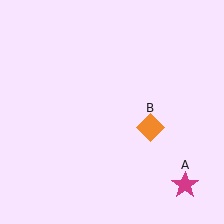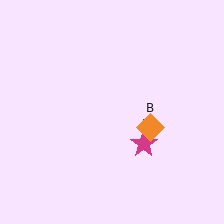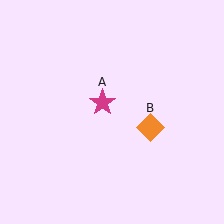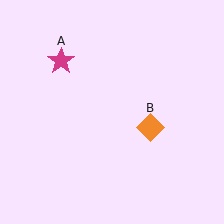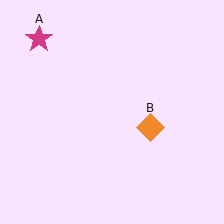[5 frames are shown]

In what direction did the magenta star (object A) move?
The magenta star (object A) moved up and to the left.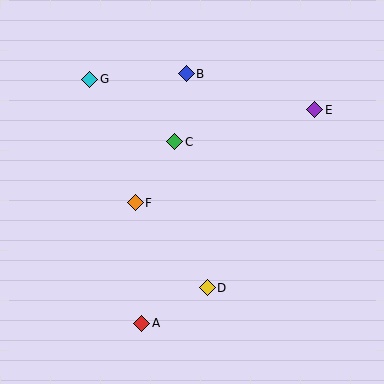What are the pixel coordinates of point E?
Point E is at (315, 110).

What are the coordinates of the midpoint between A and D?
The midpoint between A and D is at (175, 306).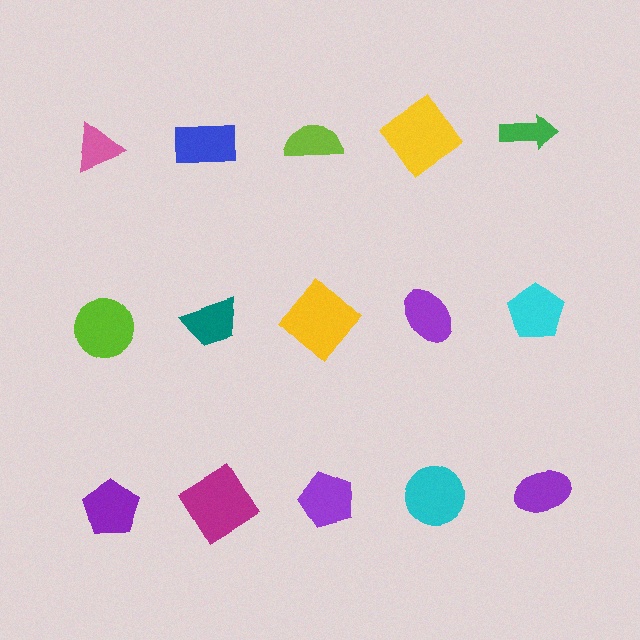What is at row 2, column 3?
A yellow diamond.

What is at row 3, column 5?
A purple ellipse.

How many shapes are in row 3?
5 shapes.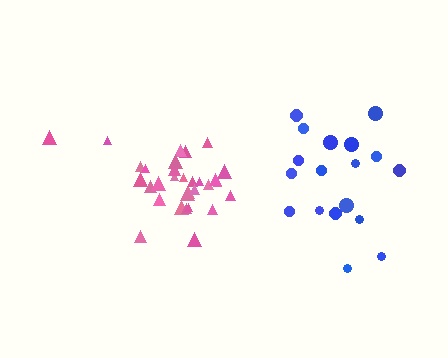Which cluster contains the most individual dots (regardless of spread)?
Pink (31).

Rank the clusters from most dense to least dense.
pink, blue.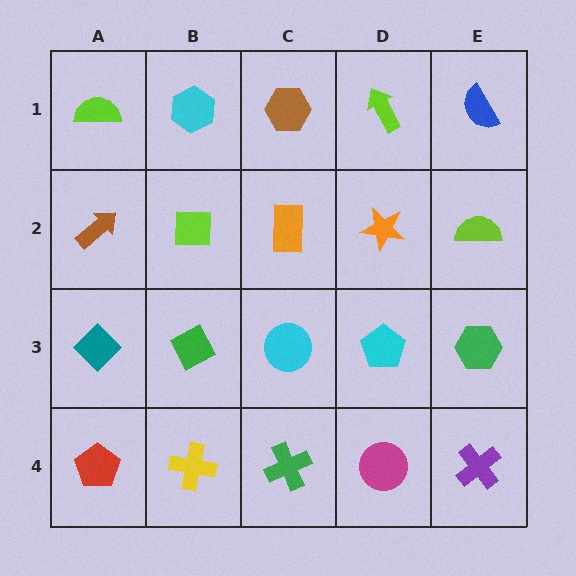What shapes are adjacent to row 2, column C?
A brown hexagon (row 1, column C), a cyan circle (row 3, column C), a lime square (row 2, column B), an orange star (row 2, column D).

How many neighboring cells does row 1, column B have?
3.